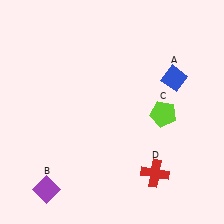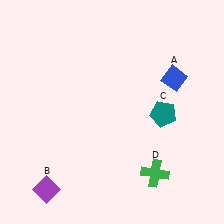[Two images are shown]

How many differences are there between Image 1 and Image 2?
There are 2 differences between the two images.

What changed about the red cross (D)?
In Image 1, D is red. In Image 2, it changed to green.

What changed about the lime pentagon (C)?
In Image 1, C is lime. In Image 2, it changed to teal.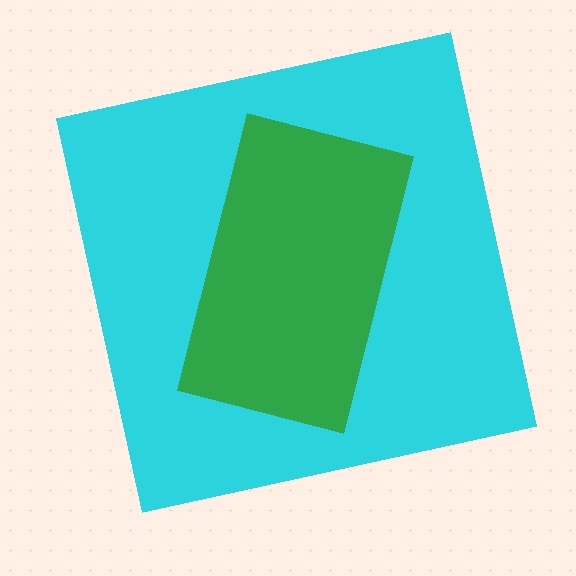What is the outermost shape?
The cyan square.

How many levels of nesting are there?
2.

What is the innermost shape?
The green rectangle.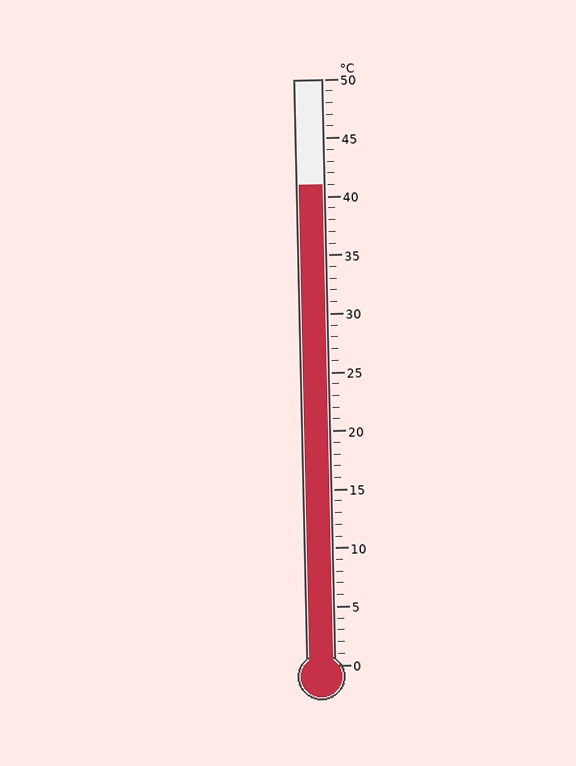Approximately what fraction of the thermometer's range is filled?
The thermometer is filled to approximately 80% of its range.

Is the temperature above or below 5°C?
The temperature is above 5°C.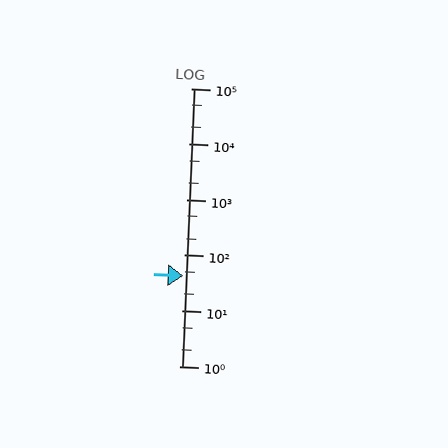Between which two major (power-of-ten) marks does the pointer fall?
The pointer is between 10 and 100.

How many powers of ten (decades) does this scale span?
The scale spans 5 decades, from 1 to 100000.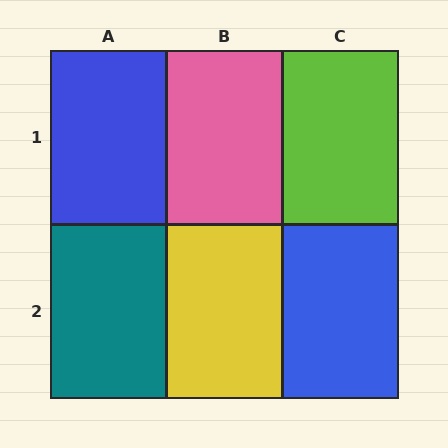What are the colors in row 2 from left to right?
Teal, yellow, blue.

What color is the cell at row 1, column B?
Pink.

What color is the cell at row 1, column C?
Lime.